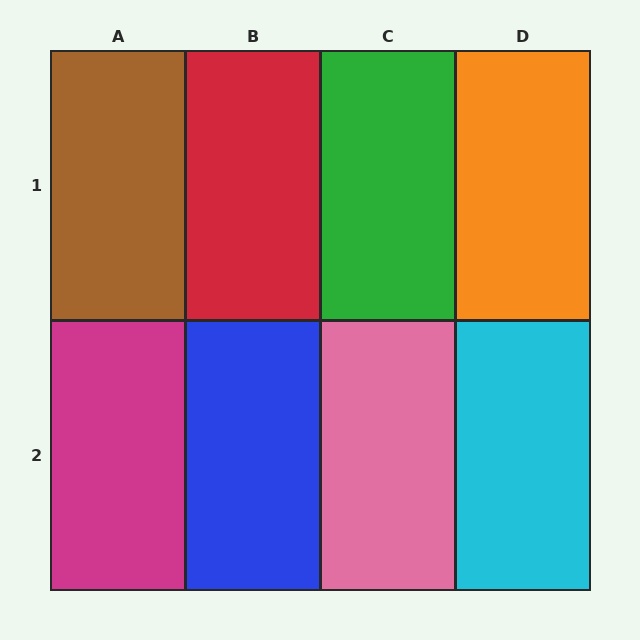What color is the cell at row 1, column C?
Green.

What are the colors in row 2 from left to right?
Magenta, blue, pink, cyan.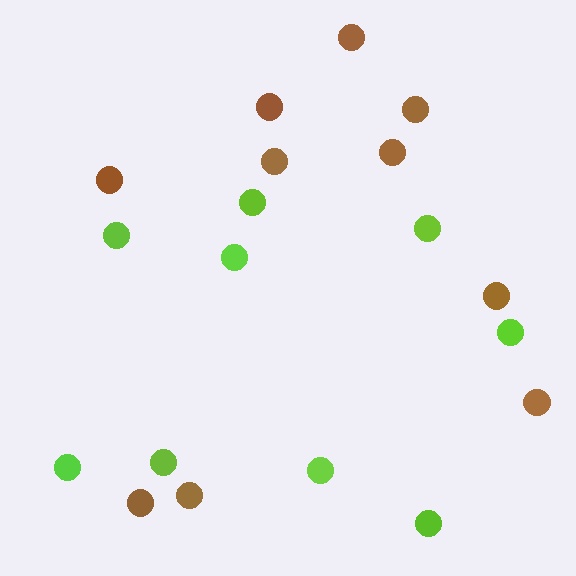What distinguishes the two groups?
There are 2 groups: one group of lime circles (9) and one group of brown circles (10).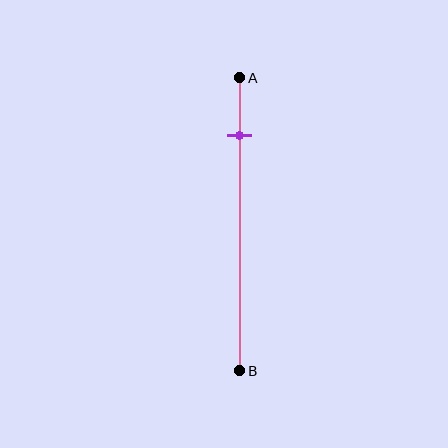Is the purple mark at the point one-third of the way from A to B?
No, the mark is at about 20% from A, not at the 33% one-third point.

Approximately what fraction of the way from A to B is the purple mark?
The purple mark is approximately 20% of the way from A to B.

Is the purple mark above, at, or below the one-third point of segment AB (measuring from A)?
The purple mark is above the one-third point of segment AB.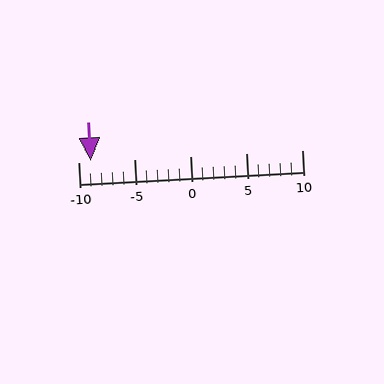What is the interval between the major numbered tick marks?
The major tick marks are spaced 5 units apart.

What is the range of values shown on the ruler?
The ruler shows values from -10 to 10.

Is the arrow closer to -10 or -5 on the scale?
The arrow is closer to -10.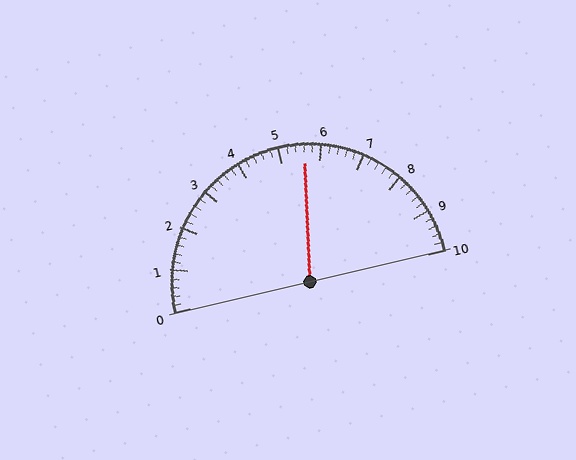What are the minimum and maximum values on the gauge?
The gauge ranges from 0 to 10.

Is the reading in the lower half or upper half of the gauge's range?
The reading is in the upper half of the range (0 to 10).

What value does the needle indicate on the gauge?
The needle indicates approximately 5.6.